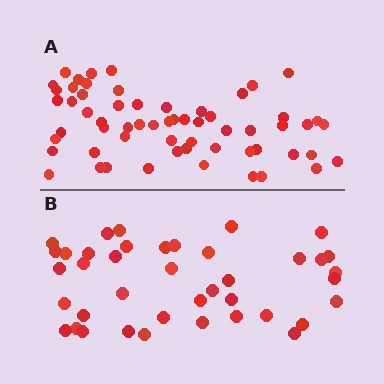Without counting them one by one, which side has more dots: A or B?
Region A (the top region) has more dots.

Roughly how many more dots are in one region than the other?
Region A has approximately 20 more dots than region B.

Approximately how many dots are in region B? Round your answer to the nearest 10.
About 40 dots.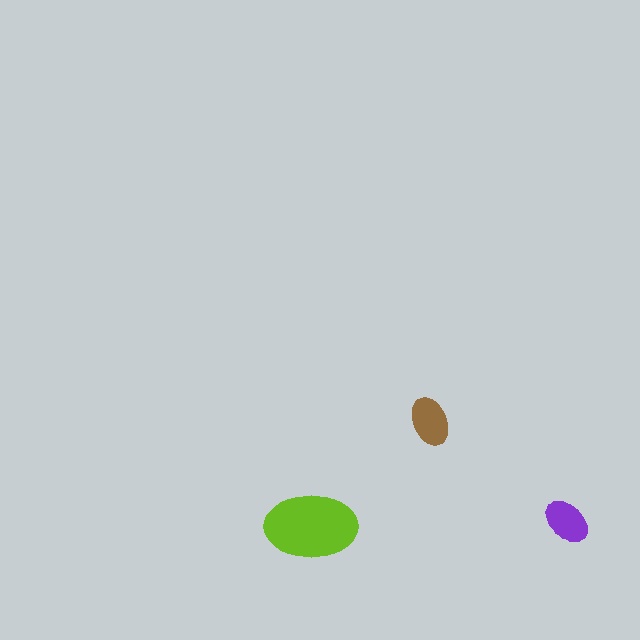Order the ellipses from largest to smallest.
the lime one, the brown one, the purple one.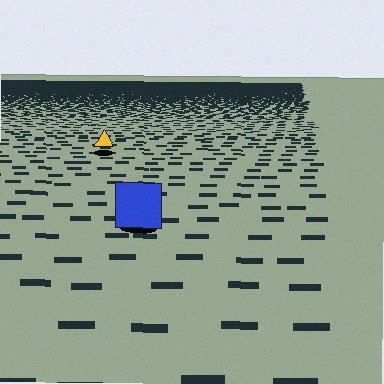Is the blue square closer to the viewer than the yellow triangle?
Yes. The blue square is closer — you can tell from the texture gradient: the ground texture is coarser near it.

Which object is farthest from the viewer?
The yellow triangle is farthest from the viewer. It appears smaller and the ground texture around it is denser.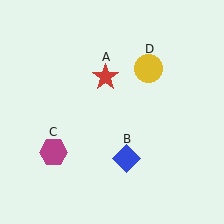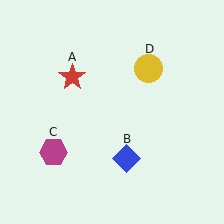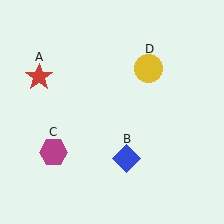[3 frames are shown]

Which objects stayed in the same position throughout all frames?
Blue diamond (object B) and magenta hexagon (object C) and yellow circle (object D) remained stationary.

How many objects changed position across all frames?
1 object changed position: red star (object A).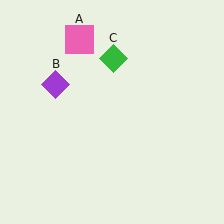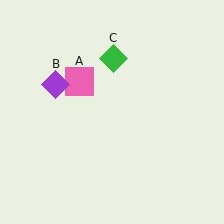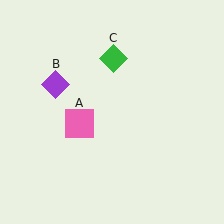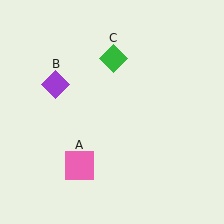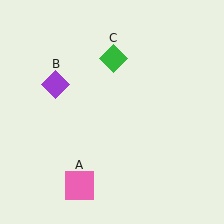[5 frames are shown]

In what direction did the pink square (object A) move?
The pink square (object A) moved down.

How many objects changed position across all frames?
1 object changed position: pink square (object A).